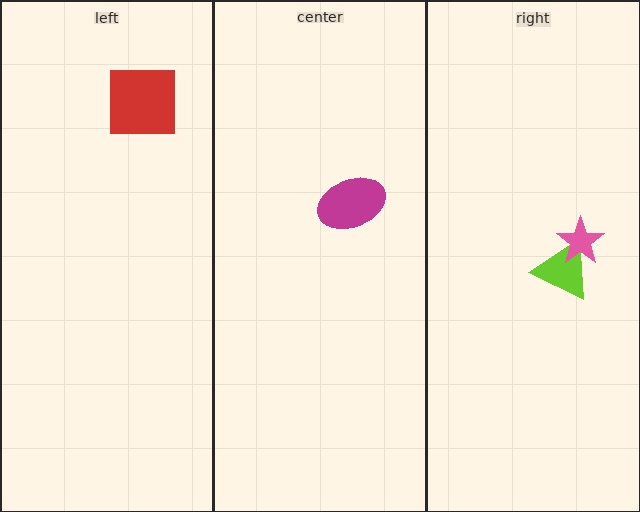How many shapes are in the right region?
2.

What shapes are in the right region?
The lime triangle, the pink star.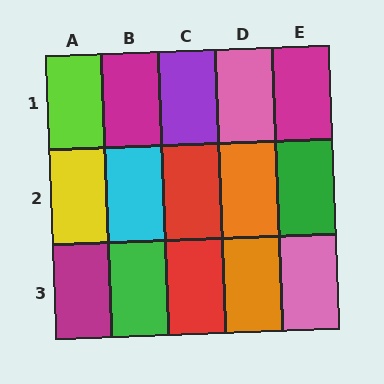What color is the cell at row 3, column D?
Orange.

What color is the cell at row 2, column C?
Red.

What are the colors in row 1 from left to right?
Lime, magenta, purple, pink, magenta.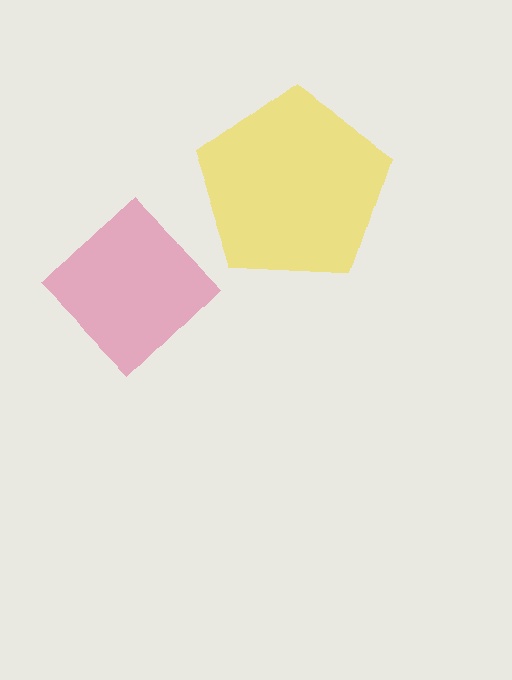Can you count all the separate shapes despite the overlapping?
Yes, there are 2 separate shapes.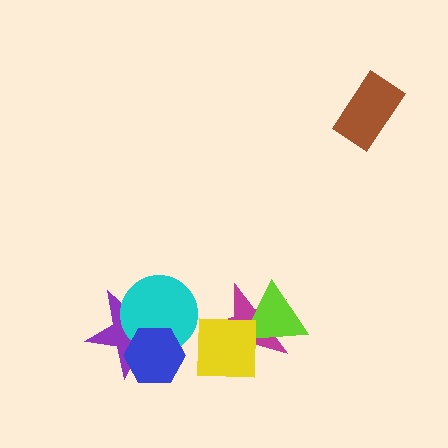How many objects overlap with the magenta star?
2 objects overlap with the magenta star.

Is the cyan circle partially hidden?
Yes, it is partially covered by another shape.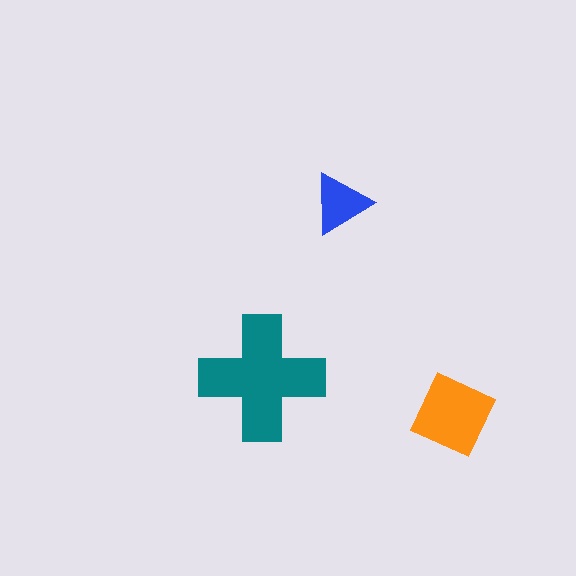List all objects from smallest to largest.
The blue triangle, the orange square, the teal cross.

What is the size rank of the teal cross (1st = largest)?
1st.